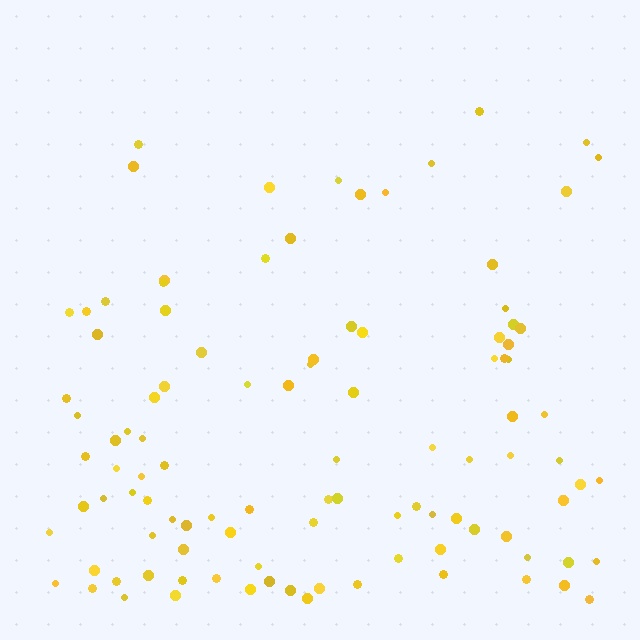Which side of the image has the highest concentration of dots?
The bottom.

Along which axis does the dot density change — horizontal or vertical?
Vertical.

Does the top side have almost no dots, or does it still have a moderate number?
Still a moderate number, just noticeably fewer than the bottom.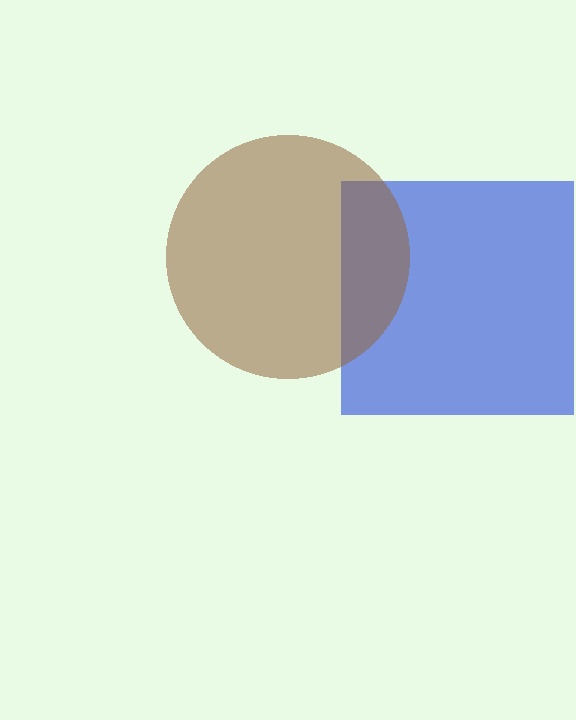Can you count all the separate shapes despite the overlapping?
Yes, there are 2 separate shapes.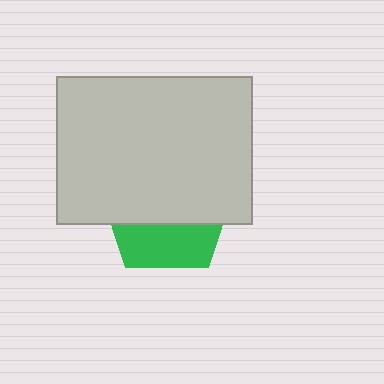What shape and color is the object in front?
The object in front is a light gray rectangle.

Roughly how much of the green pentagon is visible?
A small part of it is visible (roughly 34%).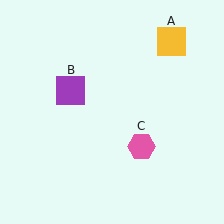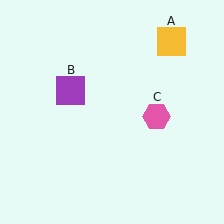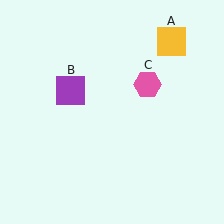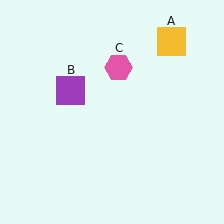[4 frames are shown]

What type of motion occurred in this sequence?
The pink hexagon (object C) rotated counterclockwise around the center of the scene.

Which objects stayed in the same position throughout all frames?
Yellow square (object A) and purple square (object B) remained stationary.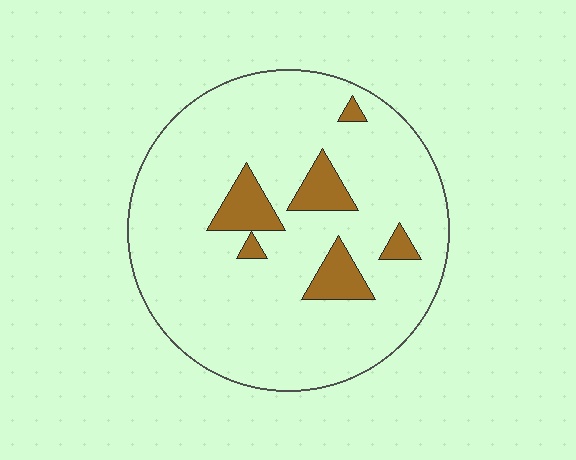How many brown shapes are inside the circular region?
6.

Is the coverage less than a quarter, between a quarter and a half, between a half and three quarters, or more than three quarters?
Less than a quarter.